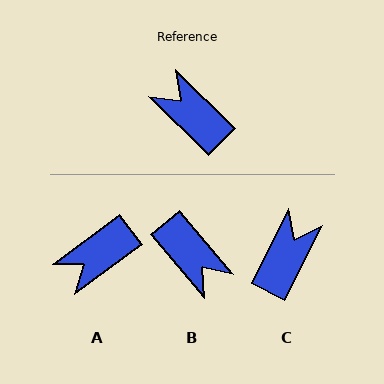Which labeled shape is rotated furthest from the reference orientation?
B, about 176 degrees away.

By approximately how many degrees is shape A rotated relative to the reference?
Approximately 81 degrees counter-clockwise.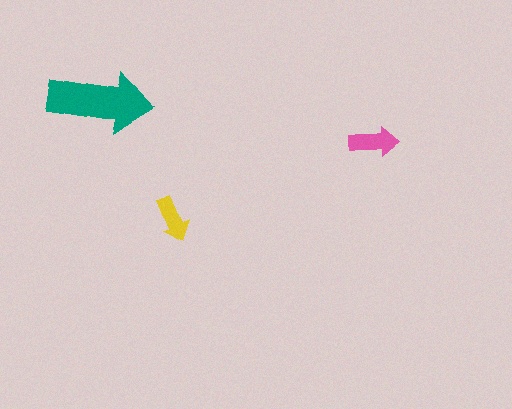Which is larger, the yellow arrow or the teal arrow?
The teal one.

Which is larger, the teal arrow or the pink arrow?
The teal one.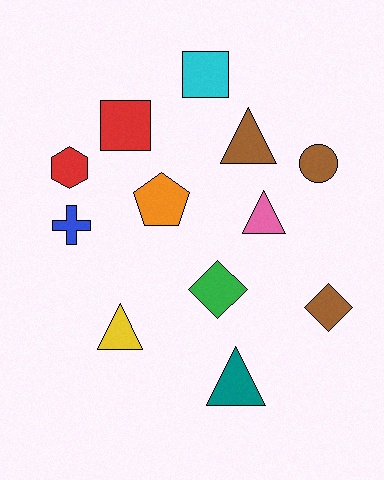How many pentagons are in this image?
There is 1 pentagon.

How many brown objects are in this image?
There are 3 brown objects.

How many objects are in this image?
There are 12 objects.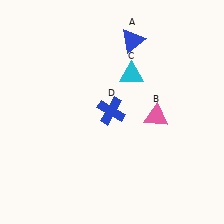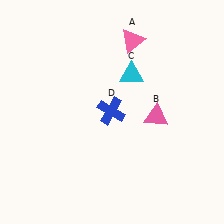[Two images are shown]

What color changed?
The triangle (A) changed from blue in Image 1 to pink in Image 2.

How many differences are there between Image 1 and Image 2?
There is 1 difference between the two images.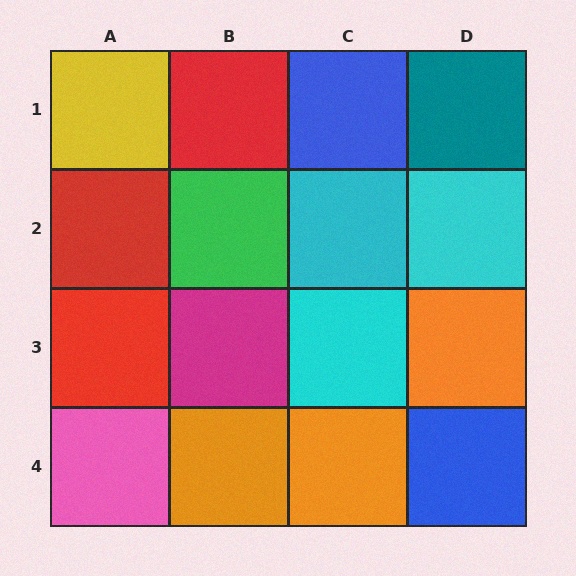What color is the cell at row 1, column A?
Yellow.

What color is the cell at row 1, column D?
Teal.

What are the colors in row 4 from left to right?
Pink, orange, orange, blue.